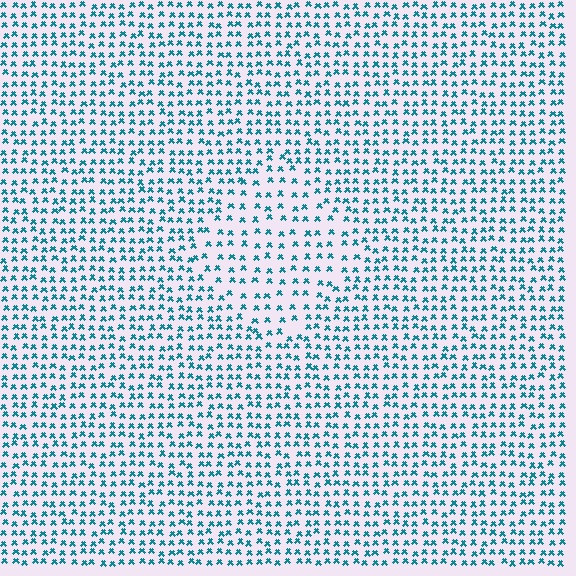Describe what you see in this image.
The image contains small teal elements arranged at two different densities. A diamond-shaped region is visible where the elements are less densely packed than the surrounding area.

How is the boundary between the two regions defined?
The boundary is defined by a change in element density (approximately 1.6x ratio). All elements are the same color, size, and shape.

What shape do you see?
I see a diamond.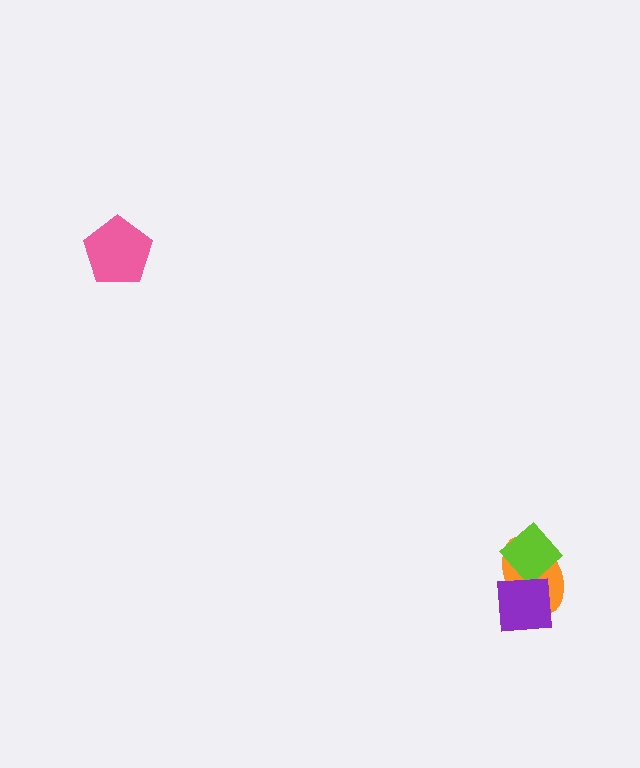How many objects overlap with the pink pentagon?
0 objects overlap with the pink pentagon.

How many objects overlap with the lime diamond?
2 objects overlap with the lime diamond.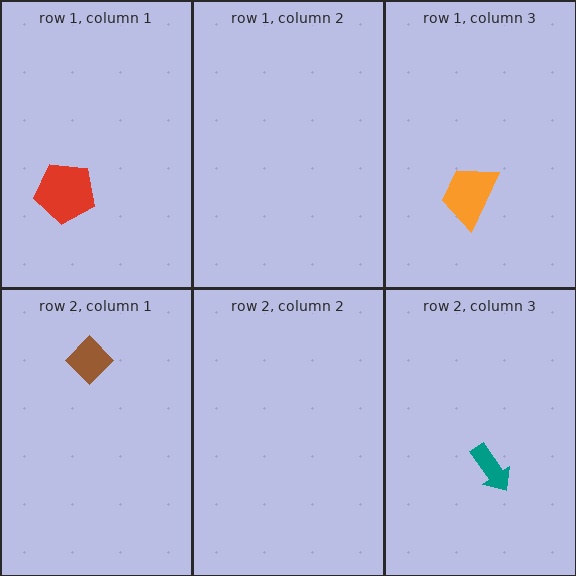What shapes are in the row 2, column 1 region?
The brown diamond.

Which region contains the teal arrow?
The row 2, column 3 region.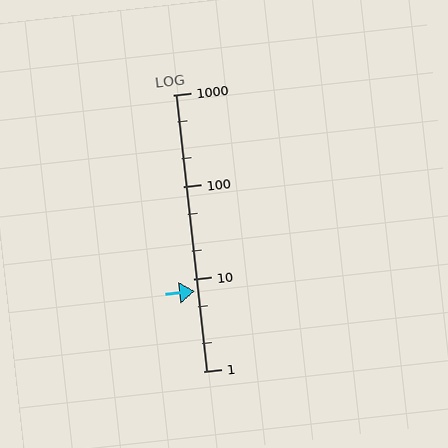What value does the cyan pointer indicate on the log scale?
The pointer indicates approximately 7.4.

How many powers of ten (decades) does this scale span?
The scale spans 3 decades, from 1 to 1000.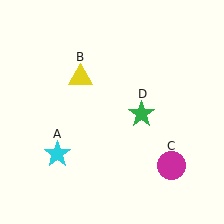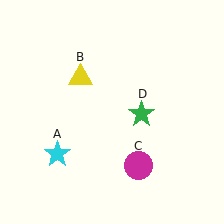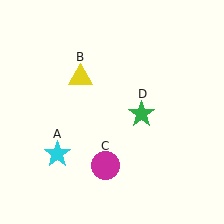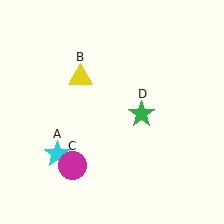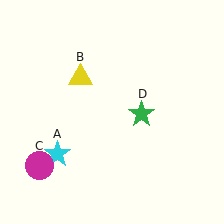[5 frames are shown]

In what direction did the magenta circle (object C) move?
The magenta circle (object C) moved left.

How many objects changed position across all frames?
1 object changed position: magenta circle (object C).